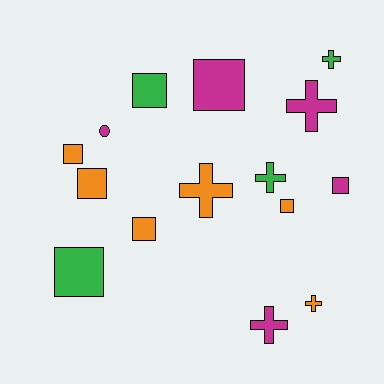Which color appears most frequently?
Orange, with 6 objects.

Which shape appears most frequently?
Square, with 8 objects.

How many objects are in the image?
There are 15 objects.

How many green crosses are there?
There are 2 green crosses.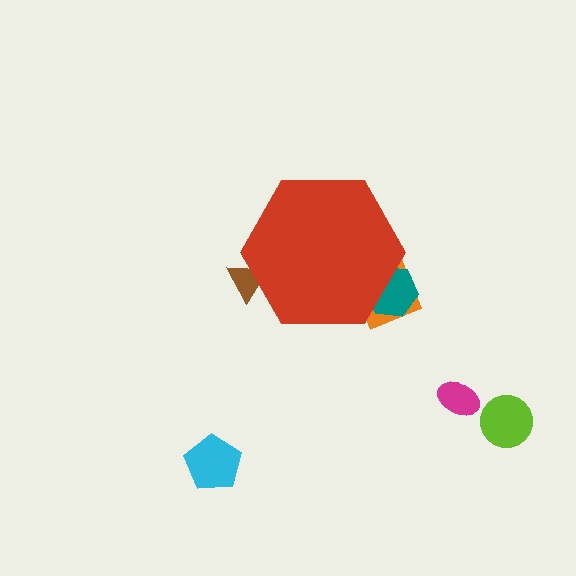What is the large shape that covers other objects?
A red hexagon.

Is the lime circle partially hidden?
No, the lime circle is fully visible.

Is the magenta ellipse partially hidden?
No, the magenta ellipse is fully visible.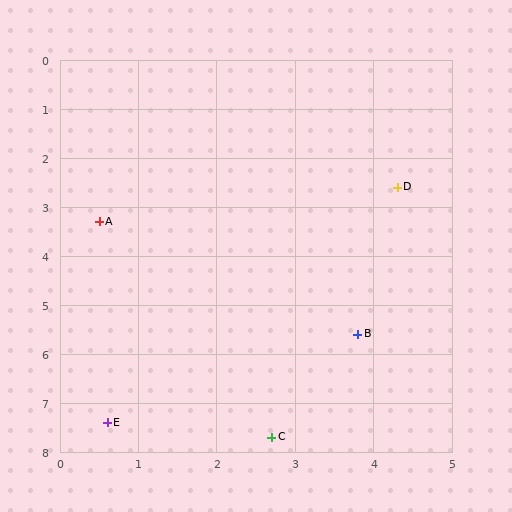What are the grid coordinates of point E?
Point E is at approximately (0.6, 7.4).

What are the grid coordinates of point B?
Point B is at approximately (3.8, 5.6).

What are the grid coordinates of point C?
Point C is at approximately (2.7, 7.7).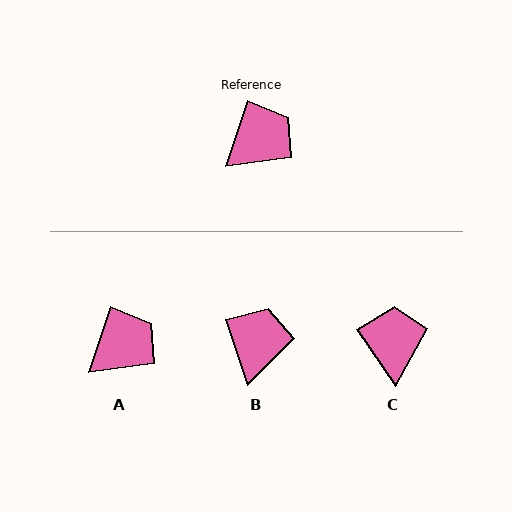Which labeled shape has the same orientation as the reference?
A.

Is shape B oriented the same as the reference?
No, it is off by about 37 degrees.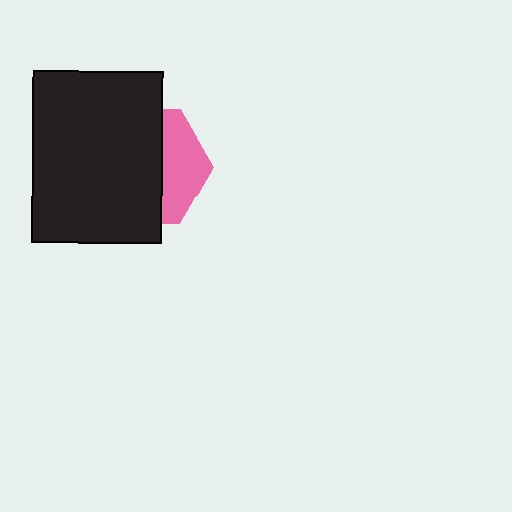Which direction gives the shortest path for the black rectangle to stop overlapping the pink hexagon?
Moving left gives the shortest separation.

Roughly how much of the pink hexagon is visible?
A small part of it is visible (roughly 35%).